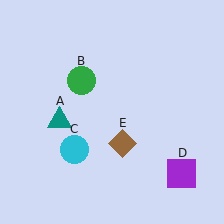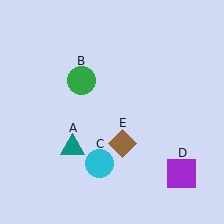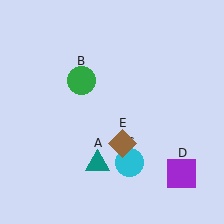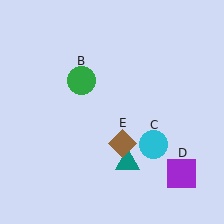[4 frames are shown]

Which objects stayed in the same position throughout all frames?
Green circle (object B) and purple square (object D) and brown diamond (object E) remained stationary.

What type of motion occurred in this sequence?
The teal triangle (object A), cyan circle (object C) rotated counterclockwise around the center of the scene.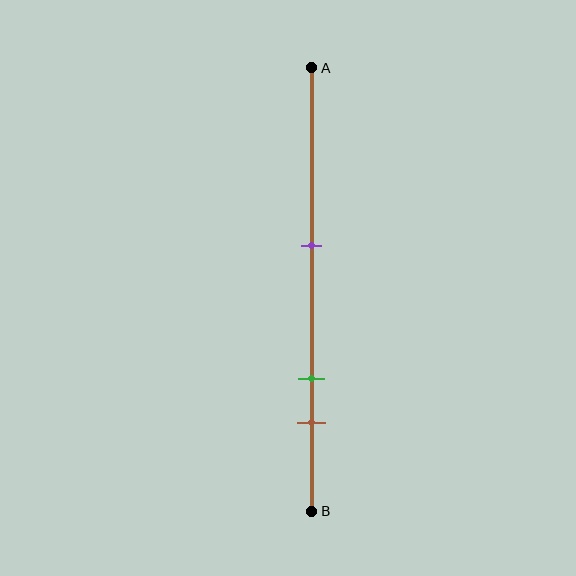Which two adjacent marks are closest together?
The green and brown marks are the closest adjacent pair.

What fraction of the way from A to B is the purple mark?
The purple mark is approximately 40% (0.4) of the way from A to B.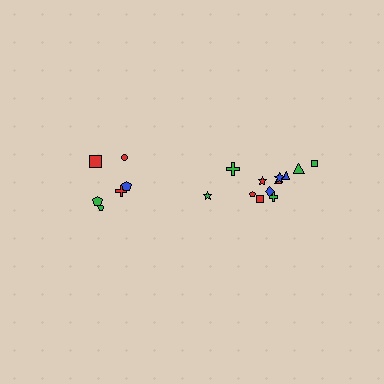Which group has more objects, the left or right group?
The right group.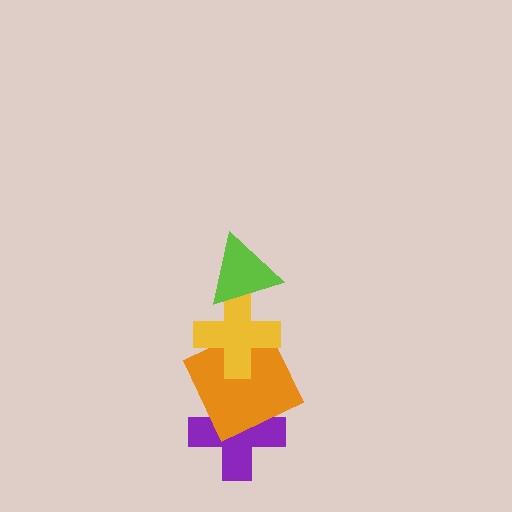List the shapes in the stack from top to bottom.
From top to bottom: the lime triangle, the yellow cross, the orange square, the purple cross.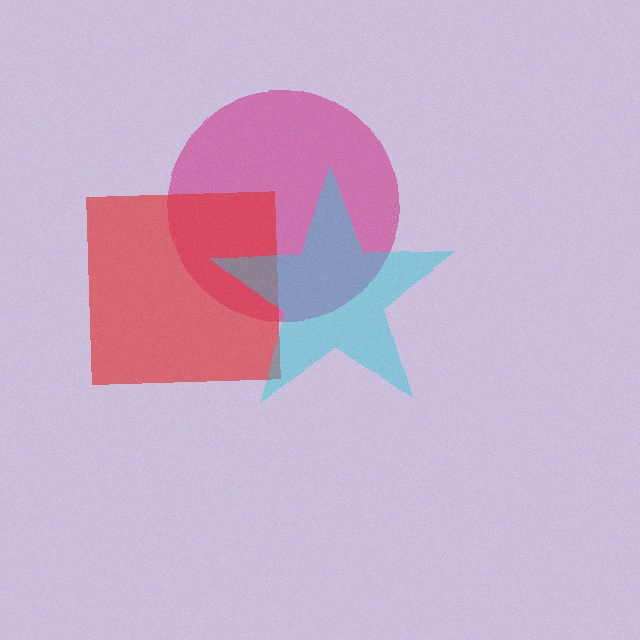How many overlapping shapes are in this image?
There are 3 overlapping shapes in the image.